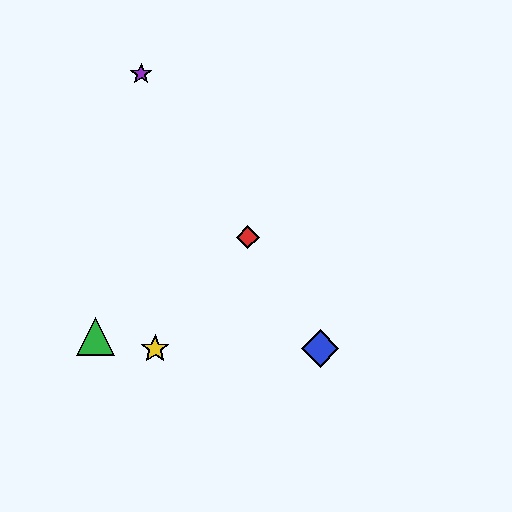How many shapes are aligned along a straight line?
3 shapes (the red diamond, the blue diamond, the purple star) are aligned along a straight line.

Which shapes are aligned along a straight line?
The red diamond, the blue diamond, the purple star are aligned along a straight line.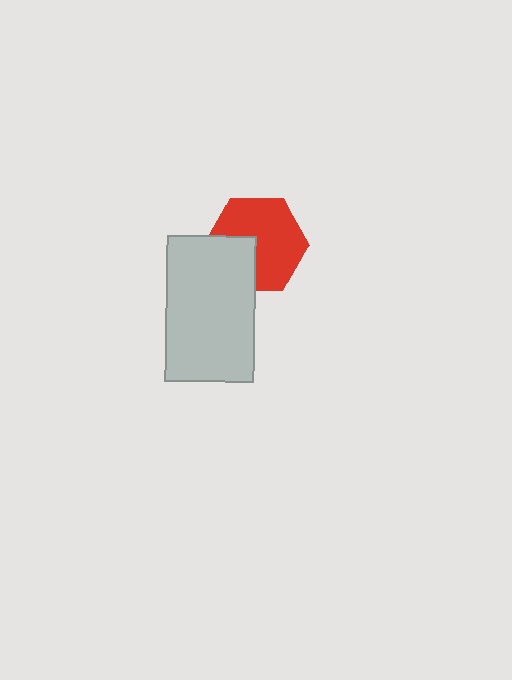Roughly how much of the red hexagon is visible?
Most of it is visible (roughly 69%).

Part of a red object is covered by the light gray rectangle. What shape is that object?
It is a hexagon.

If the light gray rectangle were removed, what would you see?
You would see the complete red hexagon.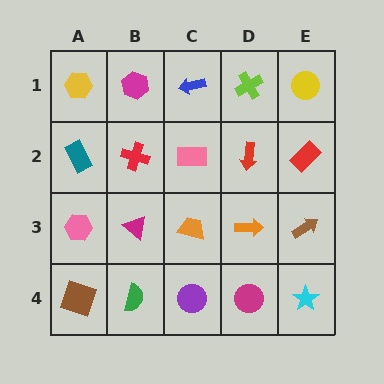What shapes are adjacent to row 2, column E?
A yellow circle (row 1, column E), a brown arrow (row 3, column E), a red arrow (row 2, column D).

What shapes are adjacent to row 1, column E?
A red rectangle (row 2, column E), a lime cross (row 1, column D).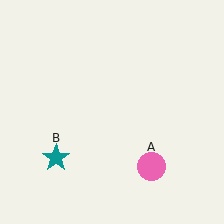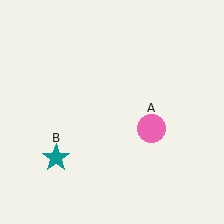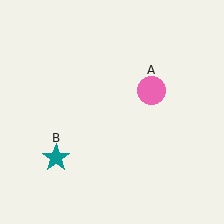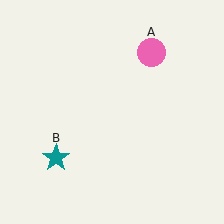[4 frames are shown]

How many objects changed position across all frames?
1 object changed position: pink circle (object A).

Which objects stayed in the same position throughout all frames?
Teal star (object B) remained stationary.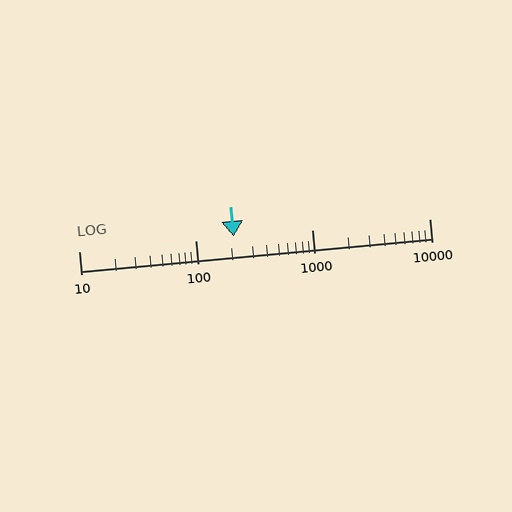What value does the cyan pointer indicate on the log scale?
The pointer indicates approximately 210.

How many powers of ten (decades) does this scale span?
The scale spans 3 decades, from 10 to 10000.